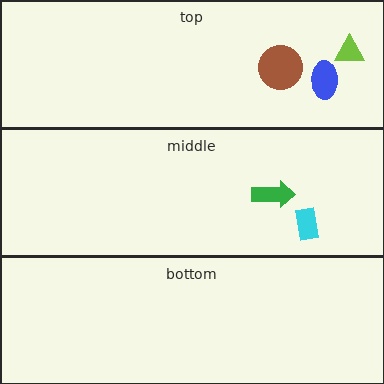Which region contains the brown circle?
The top region.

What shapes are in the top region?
The lime triangle, the brown circle, the blue ellipse.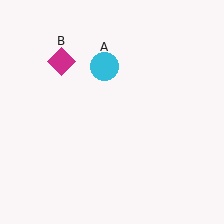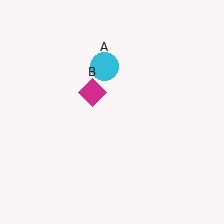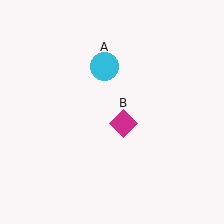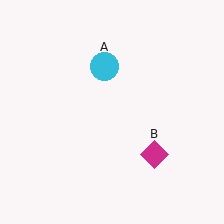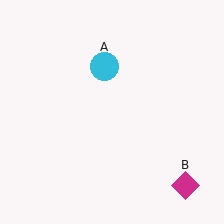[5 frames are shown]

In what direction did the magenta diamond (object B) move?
The magenta diamond (object B) moved down and to the right.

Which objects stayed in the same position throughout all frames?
Cyan circle (object A) remained stationary.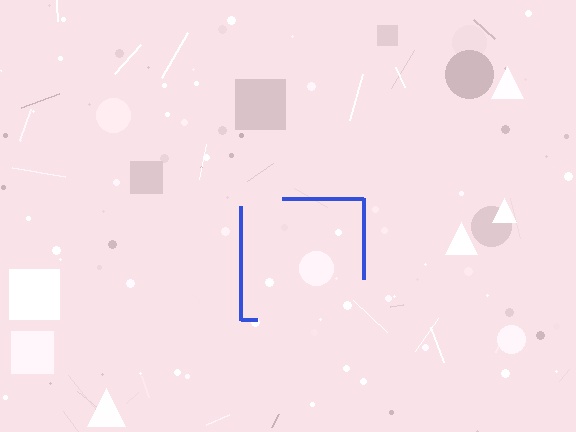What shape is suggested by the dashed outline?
The dashed outline suggests a square.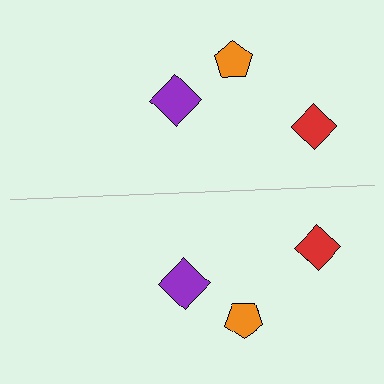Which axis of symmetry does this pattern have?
The pattern has a horizontal axis of symmetry running through the center of the image.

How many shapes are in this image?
There are 6 shapes in this image.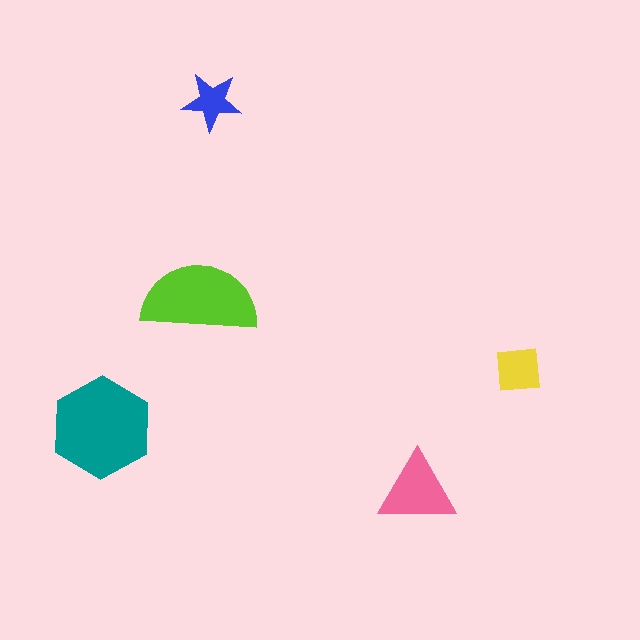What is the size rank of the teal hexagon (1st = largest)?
1st.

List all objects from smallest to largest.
The blue star, the yellow square, the pink triangle, the lime semicircle, the teal hexagon.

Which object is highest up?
The blue star is topmost.